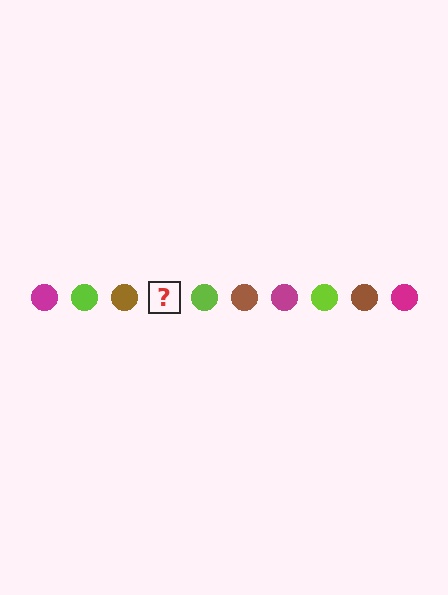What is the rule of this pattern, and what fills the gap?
The rule is that the pattern cycles through magenta, lime, brown circles. The gap should be filled with a magenta circle.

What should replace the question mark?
The question mark should be replaced with a magenta circle.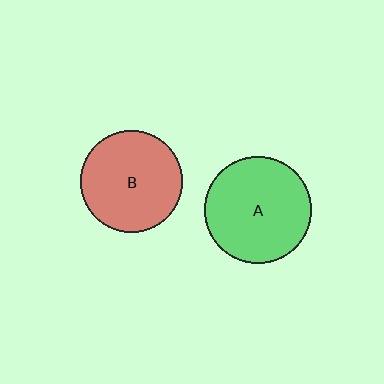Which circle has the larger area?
Circle A (green).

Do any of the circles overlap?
No, none of the circles overlap.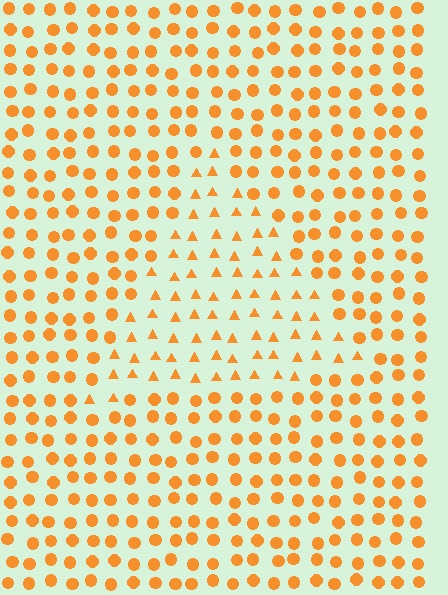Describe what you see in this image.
The image is filled with small orange elements arranged in a uniform grid. A triangle-shaped region contains triangles, while the surrounding area contains circles. The boundary is defined purely by the change in element shape.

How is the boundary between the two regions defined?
The boundary is defined by a change in element shape: triangles inside vs. circles outside. All elements share the same color and spacing.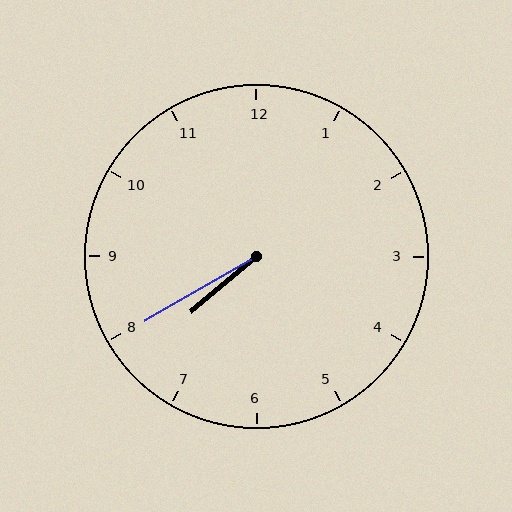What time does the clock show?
7:40.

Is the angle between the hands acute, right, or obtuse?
It is acute.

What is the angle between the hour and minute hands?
Approximately 10 degrees.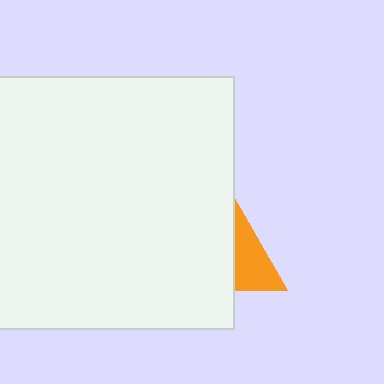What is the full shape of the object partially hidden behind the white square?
The partially hidden object is an orange triangle.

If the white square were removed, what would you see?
You would see the complete orange triangle.